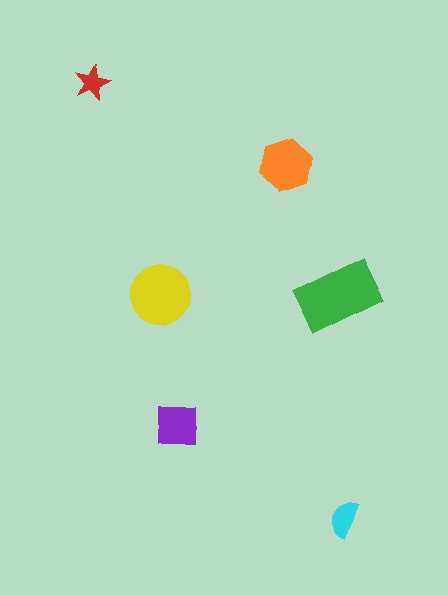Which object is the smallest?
The red star.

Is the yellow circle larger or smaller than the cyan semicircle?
Larger.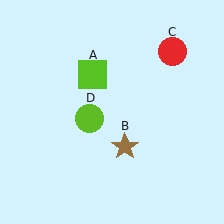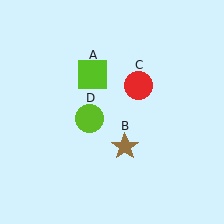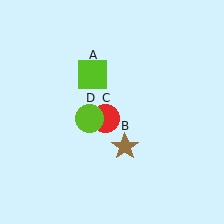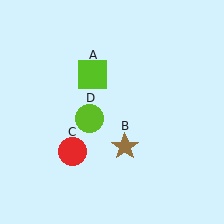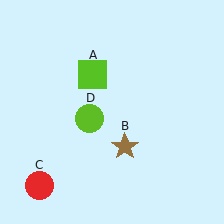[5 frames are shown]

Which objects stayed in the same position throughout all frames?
Lime square (object A) and brown star (object B) and lime circle (object D) remained stationary.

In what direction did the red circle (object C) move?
The red circle (object C) moved down and to the left.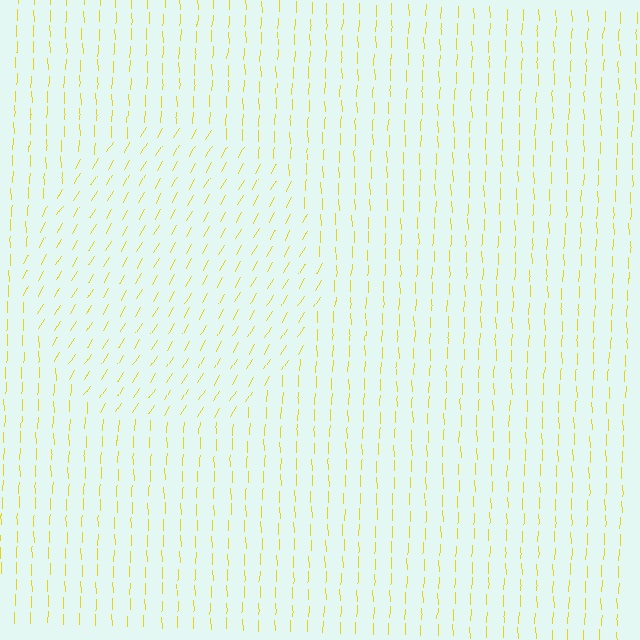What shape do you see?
I see a circle.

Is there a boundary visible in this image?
Yes, there is a texture boundary formed by a change in line orientation.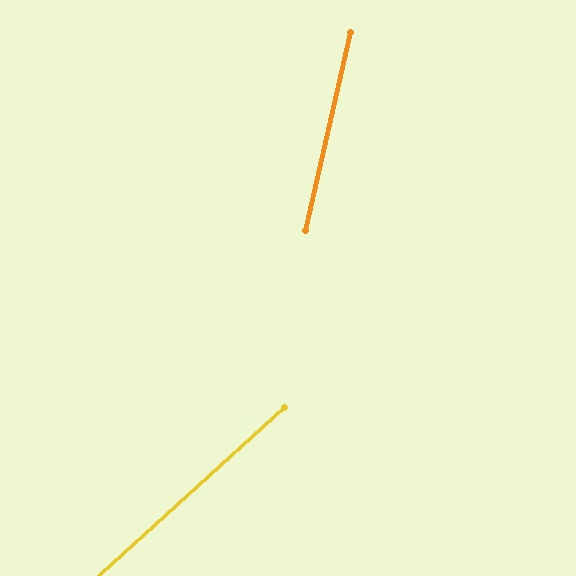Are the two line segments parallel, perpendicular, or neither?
Neither parallel nor perpendicular — they differ by about 35°.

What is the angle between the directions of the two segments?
Approximately 35 degrees.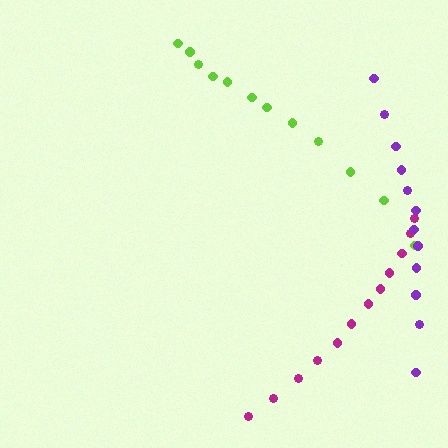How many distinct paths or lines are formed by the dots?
There are 3 distinct paths.